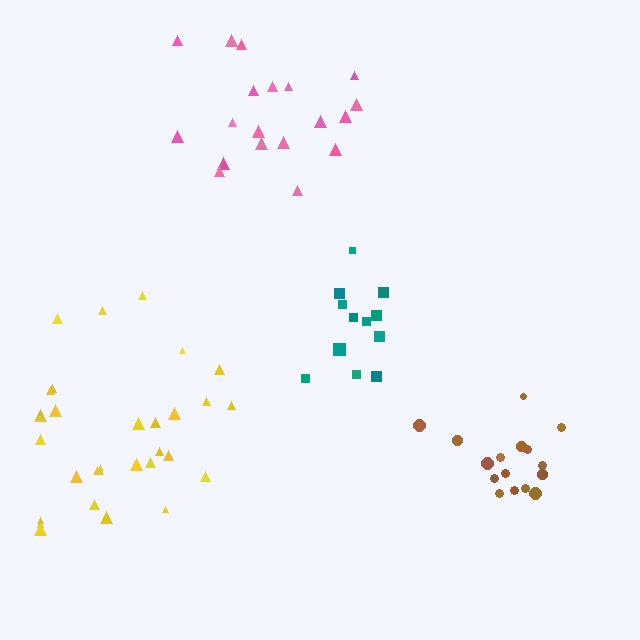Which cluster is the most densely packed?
Brown.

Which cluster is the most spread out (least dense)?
Yellow.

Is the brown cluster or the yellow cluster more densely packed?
Brown.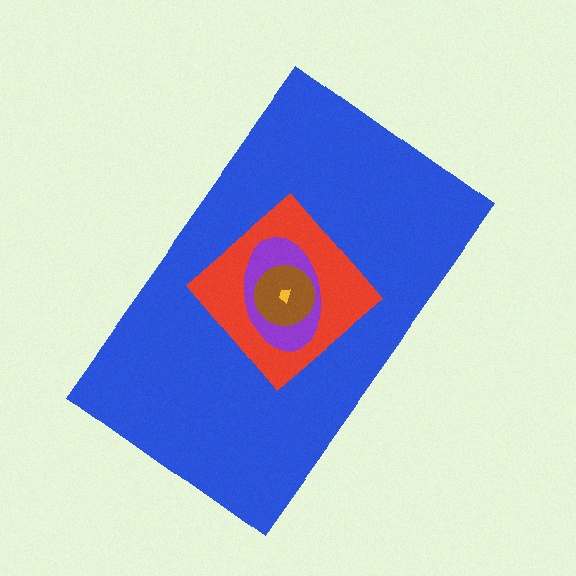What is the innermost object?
The yellow trapezoid.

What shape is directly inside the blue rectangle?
The red diamond.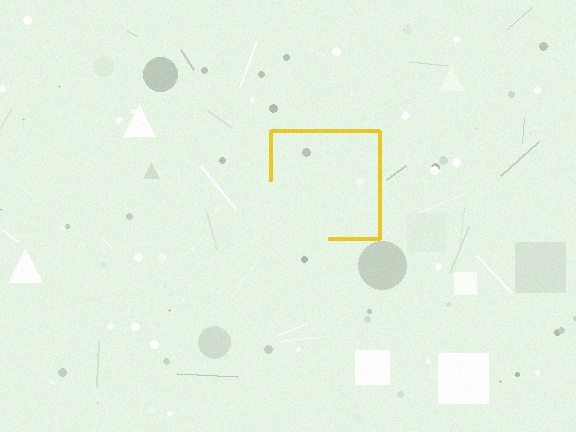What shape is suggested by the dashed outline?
The dashed outline suggests a square.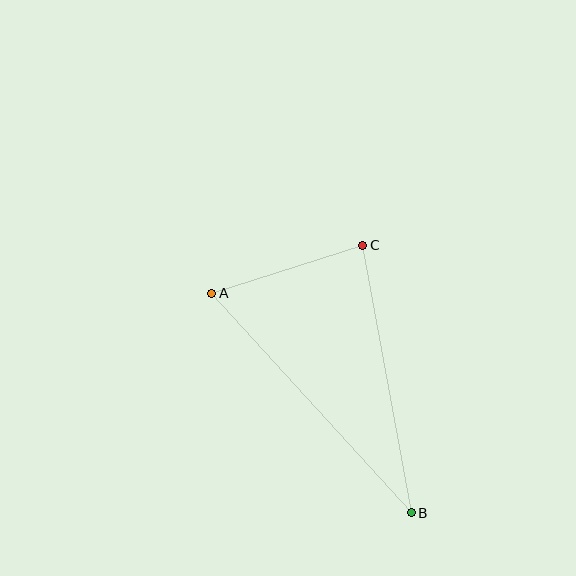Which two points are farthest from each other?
Points A and B are farthest from each other.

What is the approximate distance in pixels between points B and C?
The distance between B and C is approximately 272 pixels.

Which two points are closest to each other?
Points A and C are closest to each other.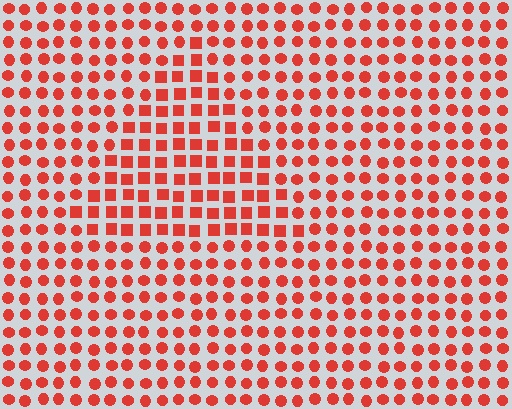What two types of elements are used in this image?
The image uses squares inside the triangle region and circles outside it.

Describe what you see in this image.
The image is filled with small red elements arranged in a uniform grid. A triangle-shaped region contains squares, while the surrounding area contains circles. The boundary is defined purely by the change in element shape.